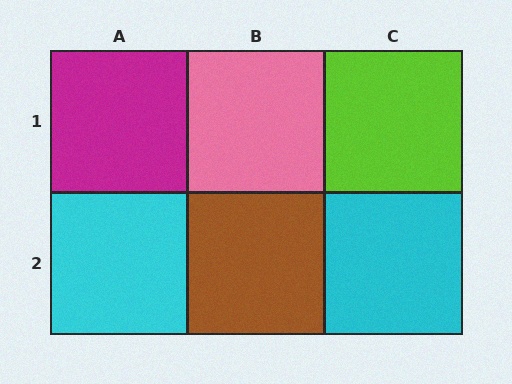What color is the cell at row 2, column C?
Cyan.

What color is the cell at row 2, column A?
Cyan.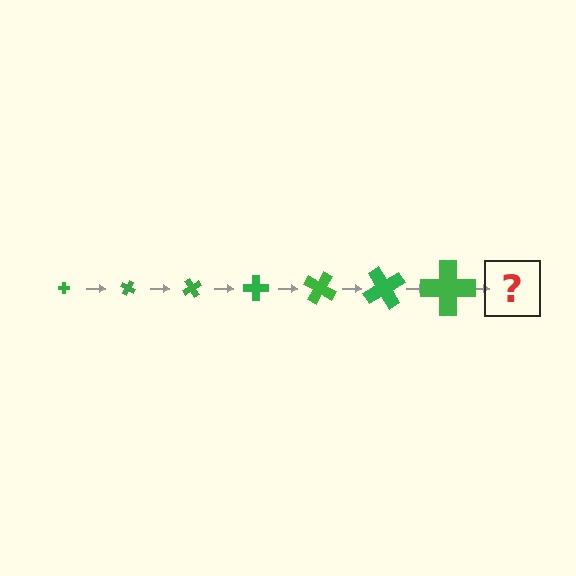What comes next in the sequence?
The next element should be a cross, larger than the previous one and rotated 210 degrees from the start.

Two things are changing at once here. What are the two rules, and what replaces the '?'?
The two rules are that the cross grows larger each step and it rotates 30 degrees each step. The '?' should be a cross, larger than the previous one and rotated 210 degrees from the start.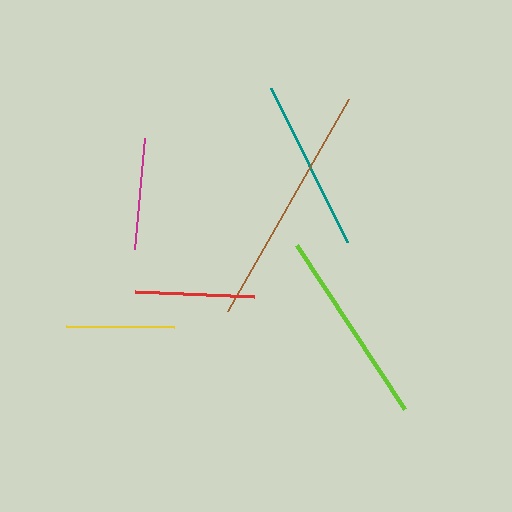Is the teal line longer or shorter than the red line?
The teal line is longer than the red line.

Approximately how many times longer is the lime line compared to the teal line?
The lime line is approximately 1.1 times the length of the teal line.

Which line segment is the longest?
The brown line is the longest at approximately 244 pixels.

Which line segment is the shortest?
The yellow line is the shortest at approximately 107 pixels.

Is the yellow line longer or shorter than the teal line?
The teal line is longer than the yellow line.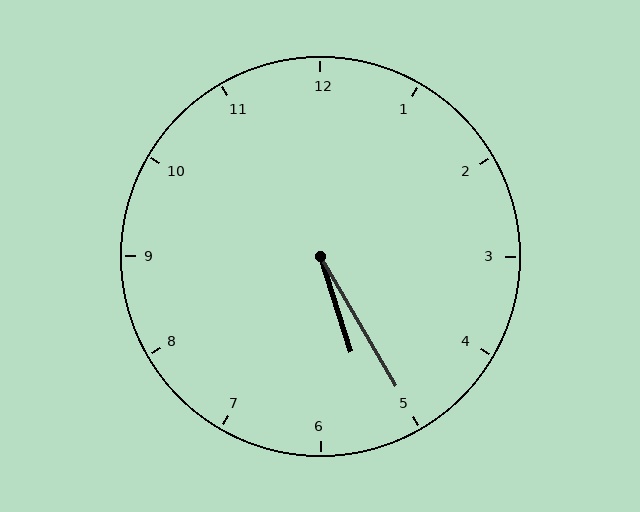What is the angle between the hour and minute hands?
Approximately 12 degrees.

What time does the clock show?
5:25.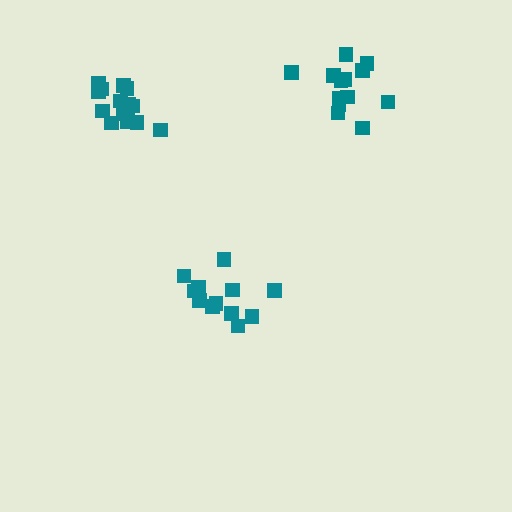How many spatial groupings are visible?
There are 3 spatial groupings.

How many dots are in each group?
Group 1: 16 dots, Group 2: 13 dots, Group 3: 12 dots (41 total).